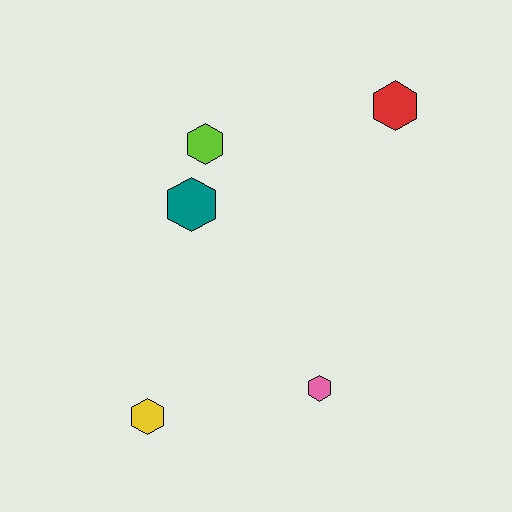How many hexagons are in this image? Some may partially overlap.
There are 5 hexagons.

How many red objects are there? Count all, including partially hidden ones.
There is 1 red object.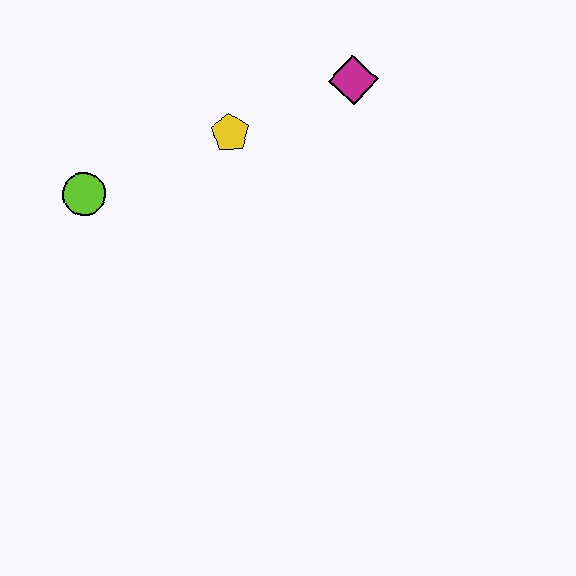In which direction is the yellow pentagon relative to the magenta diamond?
The yellow pentagon is to the left of the magenta diamond.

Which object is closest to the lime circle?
The yellow pentagon is closest to the lime circle.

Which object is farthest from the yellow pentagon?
The lime circle is farthest from the yellow pentagon.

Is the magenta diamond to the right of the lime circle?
Yes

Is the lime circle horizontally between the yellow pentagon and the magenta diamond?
No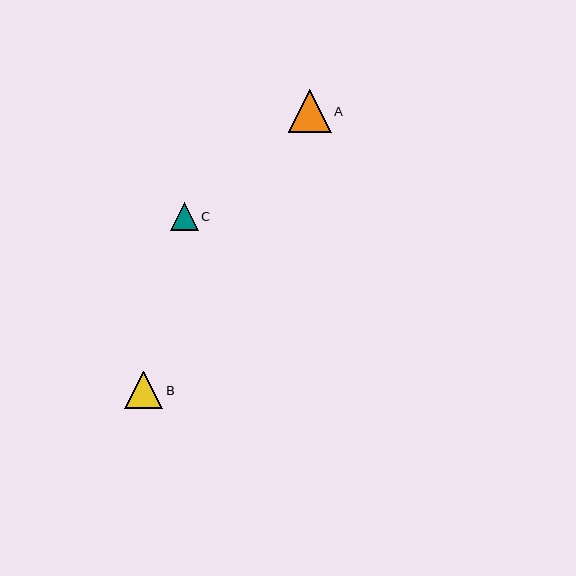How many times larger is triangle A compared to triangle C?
Triangle A is approximately 1.5 times the size of triangle C.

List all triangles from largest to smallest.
From largest to smallest: A, B, C.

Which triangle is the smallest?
Triangle C is the smallest with a size of approximately 28 pixels.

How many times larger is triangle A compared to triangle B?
Triangle A is approximately 1.1 times the size of triangle B.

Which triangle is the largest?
Triangle A is the largest with a size of approximately 43 pixels.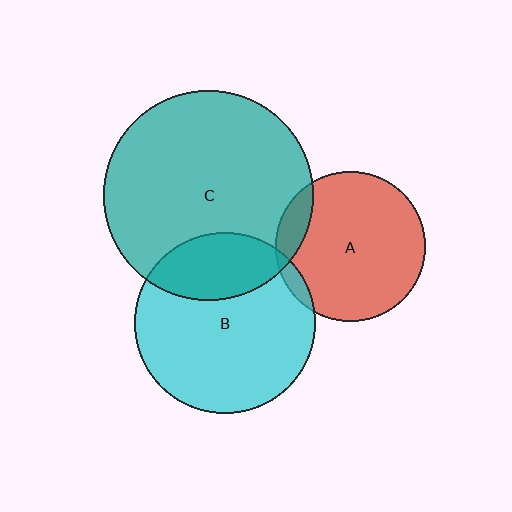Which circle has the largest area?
Circle C (teal).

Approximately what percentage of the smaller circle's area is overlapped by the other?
Approximately 25%.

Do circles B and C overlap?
Yes.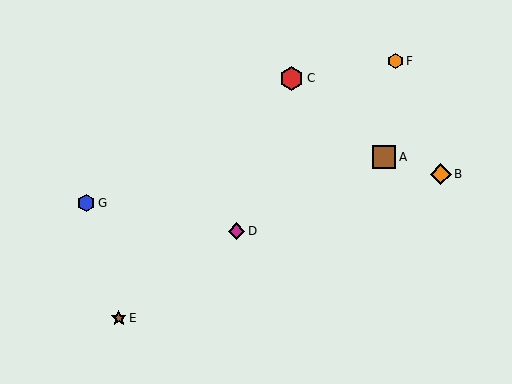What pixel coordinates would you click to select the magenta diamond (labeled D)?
Click at (236, 231) to select the magenta diamond D.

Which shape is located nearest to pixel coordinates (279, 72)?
The red hexagon (labeled C) at (292, 78) is nearest to that location.